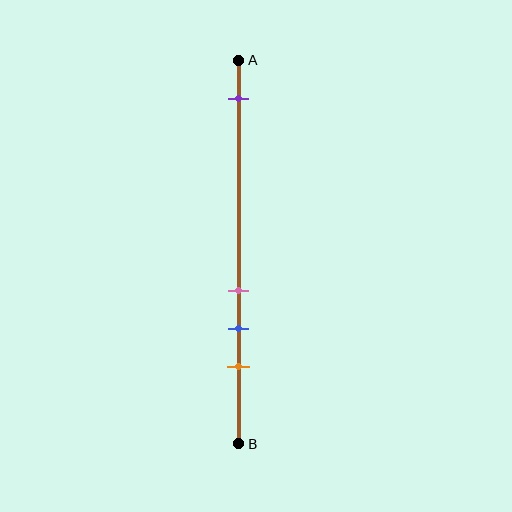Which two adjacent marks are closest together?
The pink and blue marks are the closest adjacent pair.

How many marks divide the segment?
There are 4 marks dividing the segment.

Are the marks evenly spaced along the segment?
No, the marks are not evenly spaced.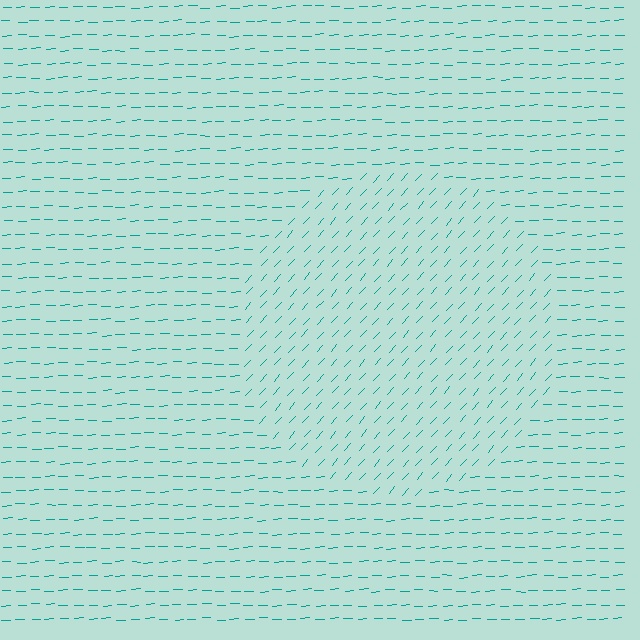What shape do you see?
I see a circle.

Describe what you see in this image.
The image is filled with small teal line segments. A circle region in the image has lines oriented differently from the surrounding lines, creating a visible texture boundary.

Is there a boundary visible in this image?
Yes, there is a texture boundary formed by a change in line orientation.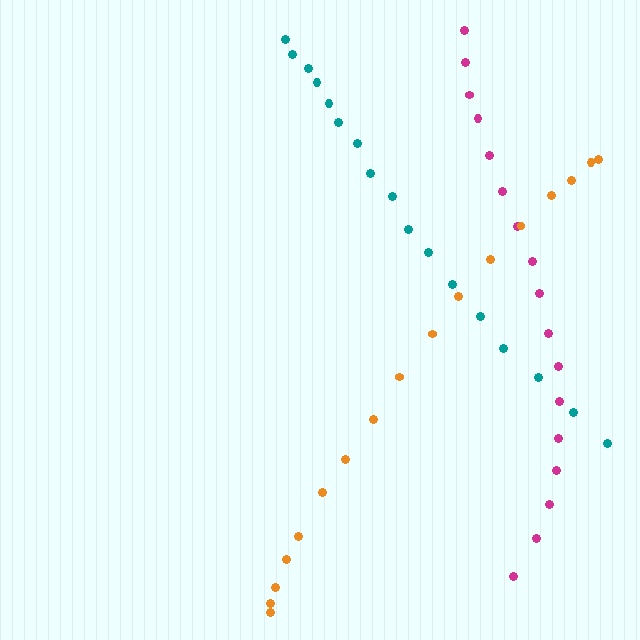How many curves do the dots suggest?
There are 3 distinct paths.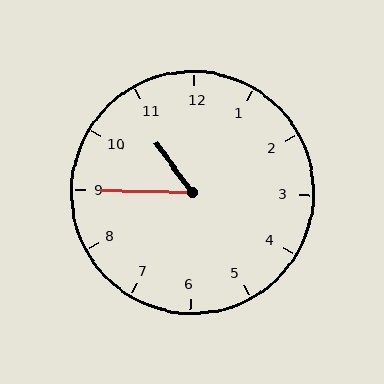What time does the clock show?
10:45.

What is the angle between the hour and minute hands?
Approximately 52 degrees.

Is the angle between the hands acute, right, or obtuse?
It is acute.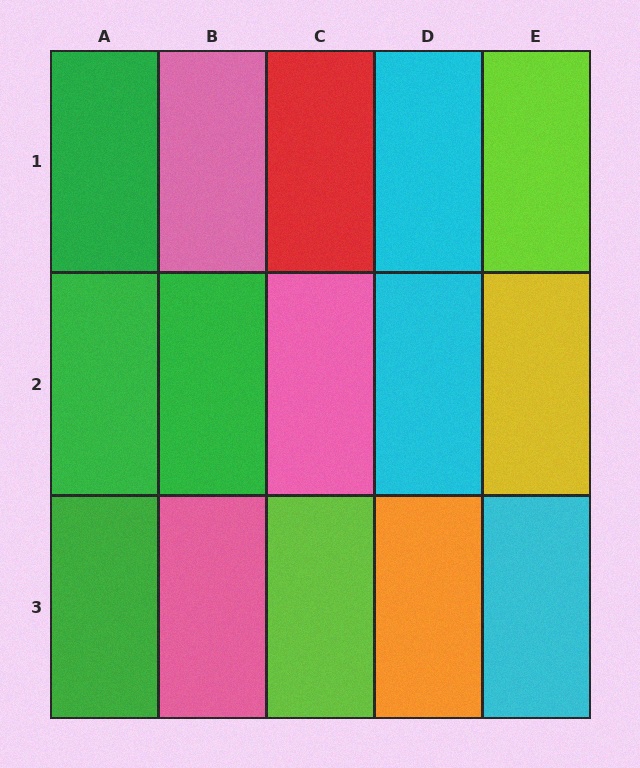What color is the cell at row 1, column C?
Red.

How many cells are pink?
3 cells are pink.